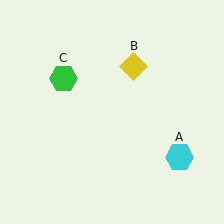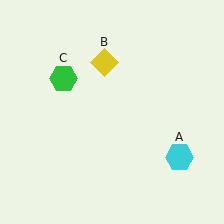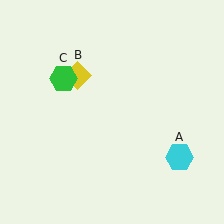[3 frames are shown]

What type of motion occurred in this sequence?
The yellow diamond (object B) rotated counterclockwise around the center of the scene.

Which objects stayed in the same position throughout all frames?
Cyan hexagon (object A) and green hexagon (object C) remained stationary.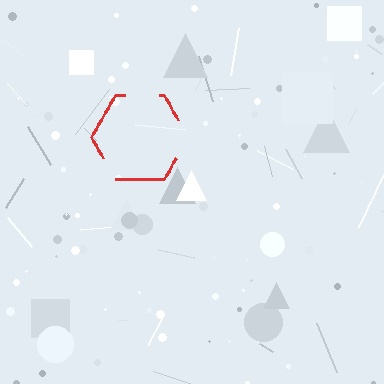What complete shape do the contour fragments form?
The contour fragments form a hexagon.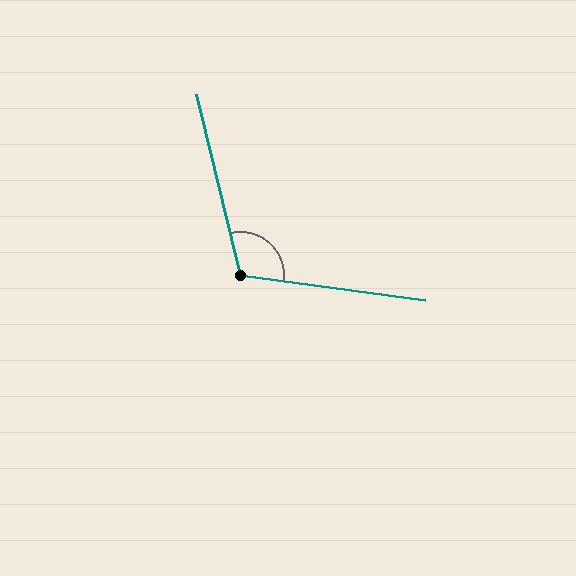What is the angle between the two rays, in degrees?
Approximately 111 degrees.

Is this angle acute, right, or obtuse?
It is obtuse.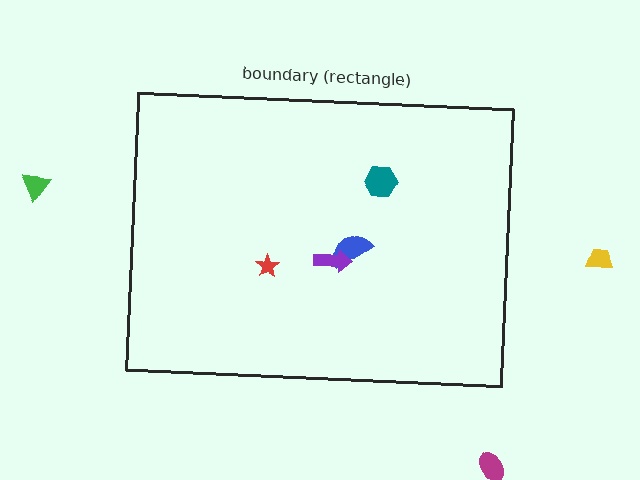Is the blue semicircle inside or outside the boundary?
Inside.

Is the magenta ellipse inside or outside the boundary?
Outside.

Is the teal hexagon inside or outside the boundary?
Inside.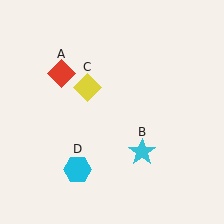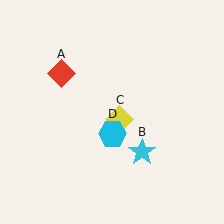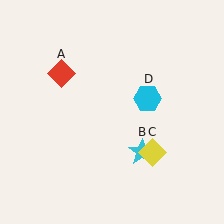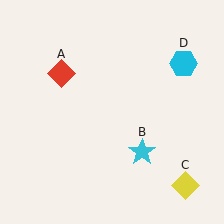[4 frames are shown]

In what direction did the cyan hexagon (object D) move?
The cyan hexagon (object D) moved up and to the right.